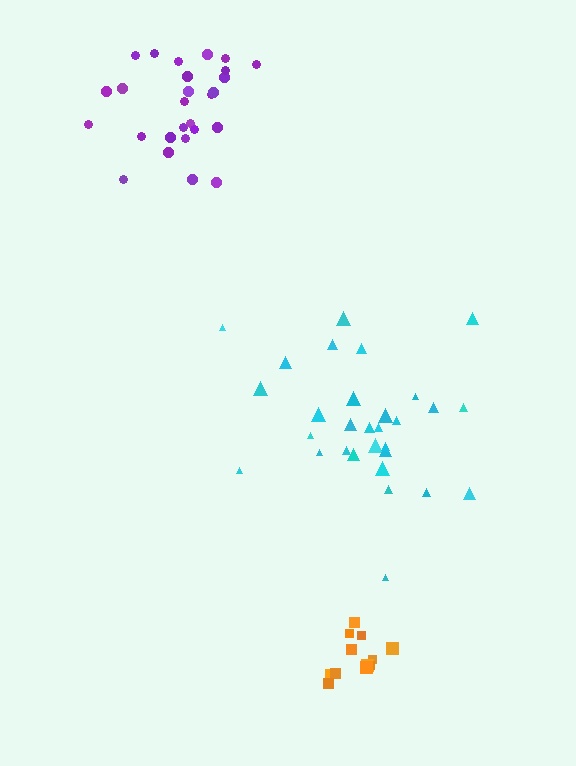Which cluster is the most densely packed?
Orange.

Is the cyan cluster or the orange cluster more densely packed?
Orange.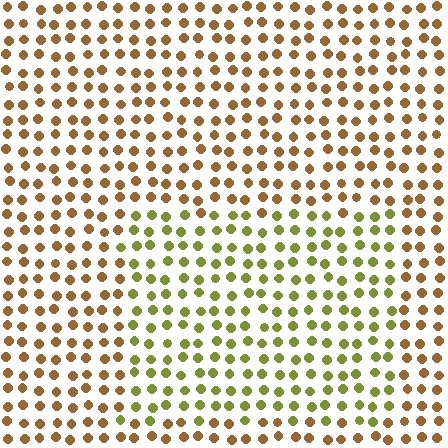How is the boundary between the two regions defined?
The boundary is defined purely by a slight shift in hue (about 42 degrees). Spacing, size, and orientation are identical on both sides.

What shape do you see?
I see a rectangle.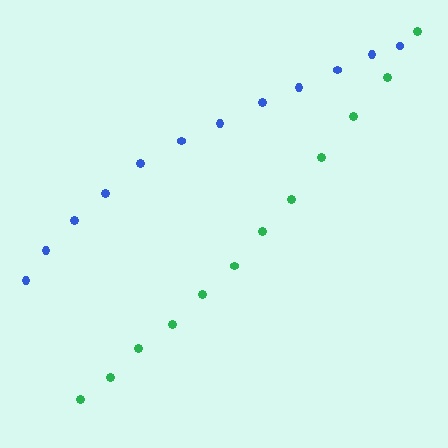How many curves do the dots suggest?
There are 2 distinct paths.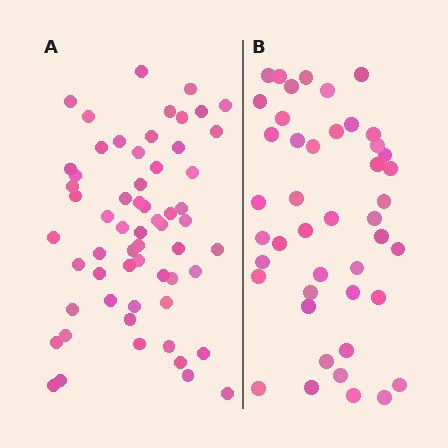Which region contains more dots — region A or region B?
Region A (the left region) has more dots.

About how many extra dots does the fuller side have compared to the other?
Region A has approximately 15 more dots than region B.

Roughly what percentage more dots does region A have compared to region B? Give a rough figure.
About 35% more.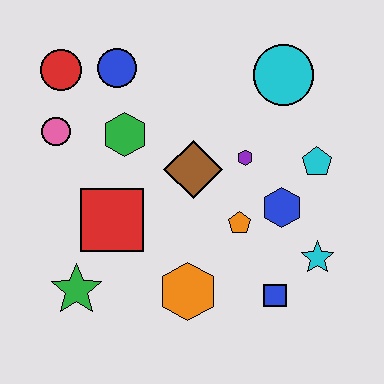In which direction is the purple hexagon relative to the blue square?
The purple hexagon is above the blue square.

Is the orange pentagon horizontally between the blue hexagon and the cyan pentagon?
No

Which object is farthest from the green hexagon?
The cyan star is farthest from the green hexagon.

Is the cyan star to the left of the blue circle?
No